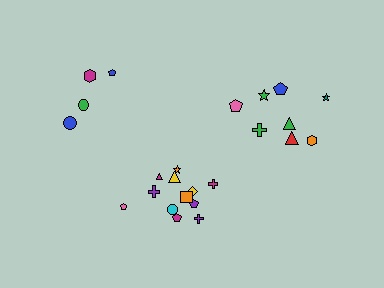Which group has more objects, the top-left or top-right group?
The top-right group.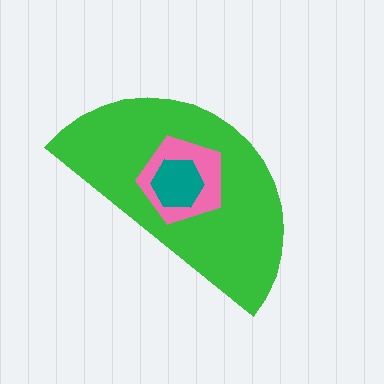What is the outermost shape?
The green semicircle.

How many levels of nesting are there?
3.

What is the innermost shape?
The teal hexagon.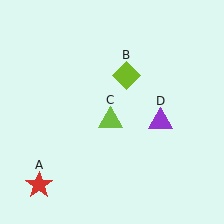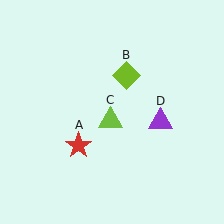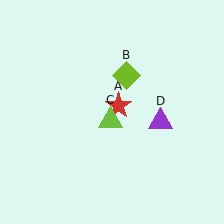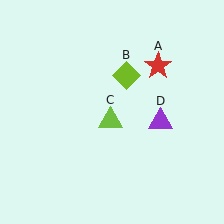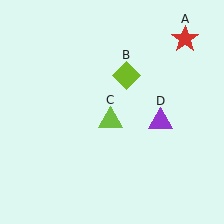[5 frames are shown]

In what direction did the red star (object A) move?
The red star (object A) moved up and to the right.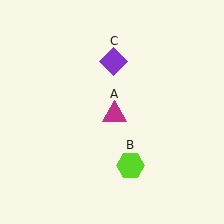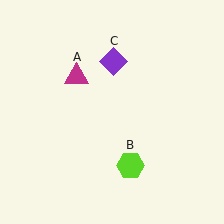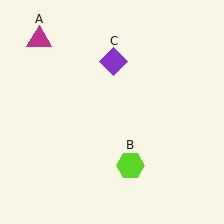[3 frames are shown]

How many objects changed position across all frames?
1 object changed position: magenta triangle (object A).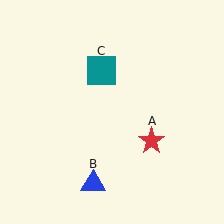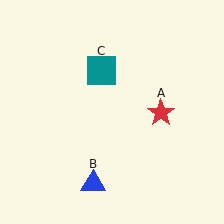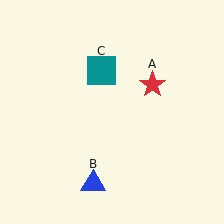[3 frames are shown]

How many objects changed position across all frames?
1 object changed position: red star (object A).